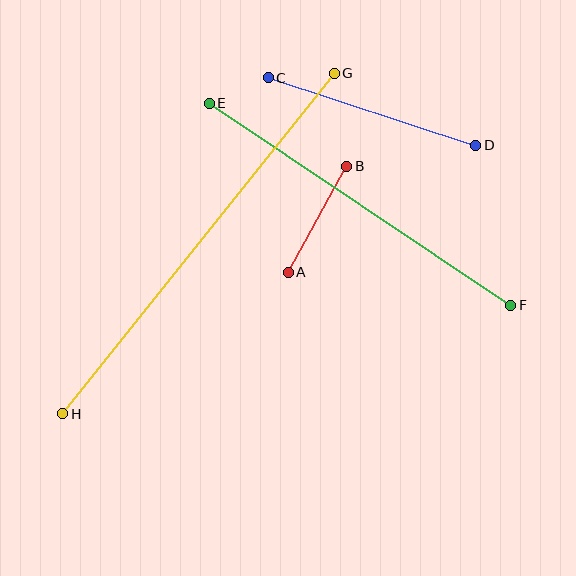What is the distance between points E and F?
The distance is approximately 363 pixels.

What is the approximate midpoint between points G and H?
The midpoint is at approximately (199, 244) pixels.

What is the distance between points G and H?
The distance is approximately 436 pixels.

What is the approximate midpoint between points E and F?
The midpoint is at approximately (360, 204) pixels.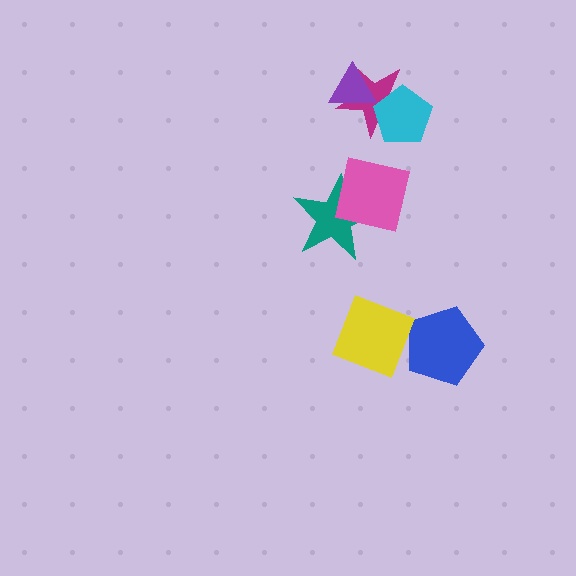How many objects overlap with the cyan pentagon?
1 object overlaps with the cyan pentagon.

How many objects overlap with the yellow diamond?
1 object overlaps with the yellow diamond.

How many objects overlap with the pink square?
1 object overlaps with the pink square.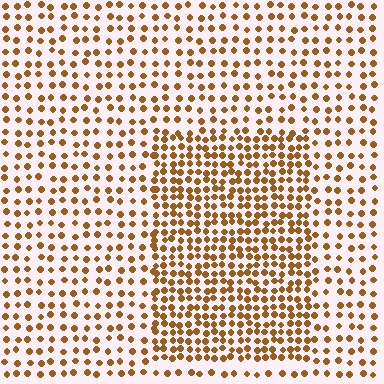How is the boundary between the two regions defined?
The boundary is defined by a change in element density (approximately 1.9x ratio). All elements are the same color, size, and shape.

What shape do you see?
I see a rectangle.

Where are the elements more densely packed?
The elements are more densely packed inside the rectangle boundary.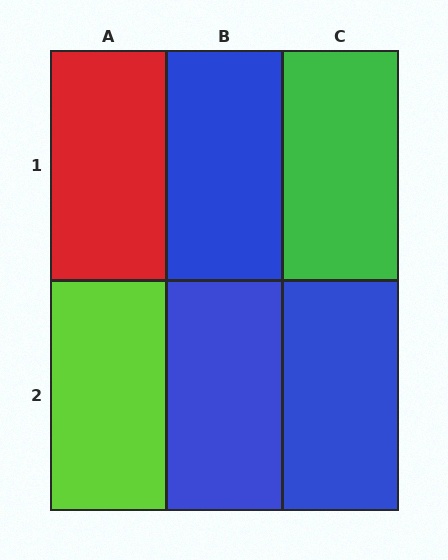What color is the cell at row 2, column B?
Blue.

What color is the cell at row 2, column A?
Lime.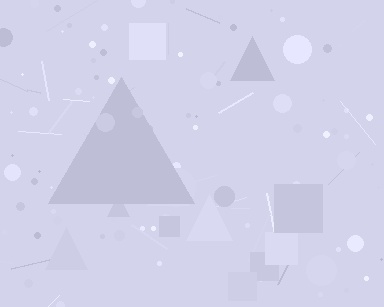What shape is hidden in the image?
A triangle is hidden in the image.